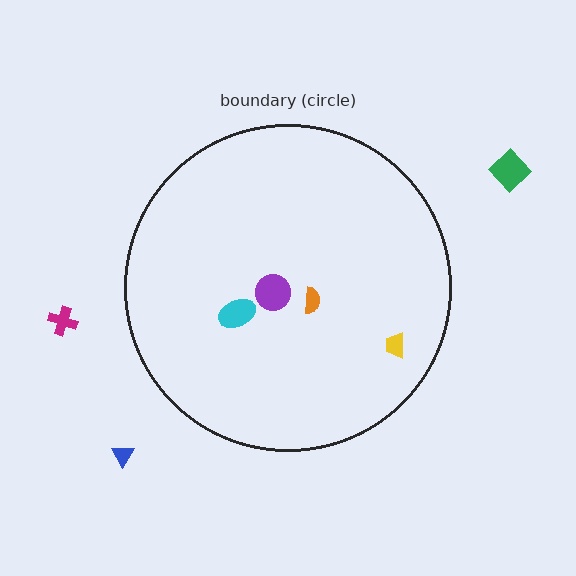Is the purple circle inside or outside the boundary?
Inside.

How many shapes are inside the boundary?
4 inside, 3 outside.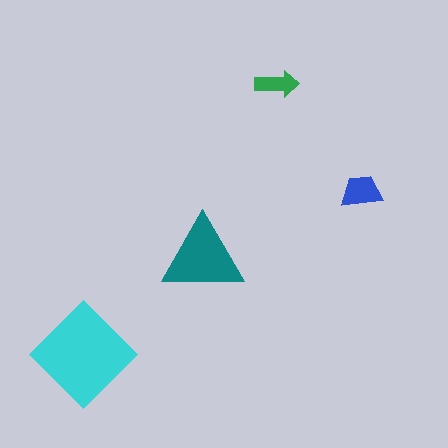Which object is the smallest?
The green arrow.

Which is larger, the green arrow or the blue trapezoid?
The blue trapezoid.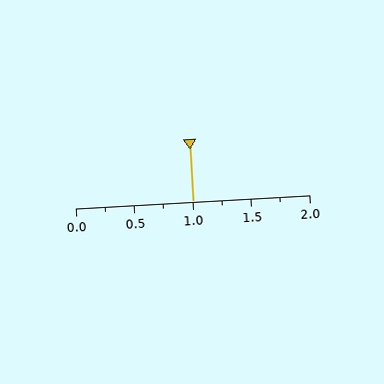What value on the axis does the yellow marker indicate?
The marker indicates approximately 1.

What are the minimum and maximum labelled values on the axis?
The axis runs from 0.0 to 2.0.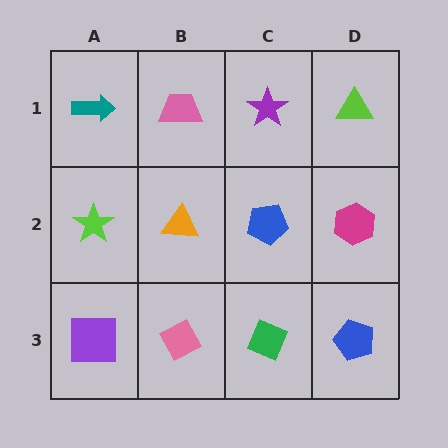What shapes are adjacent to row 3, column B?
An orange triangle (row 2, column B), a purple square (row 3, column A), a green diamond (row 3, column C).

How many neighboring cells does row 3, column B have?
3.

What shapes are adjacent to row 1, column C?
A blue pentagon (row 2, column C), a pink trapezoid (row 1, column B), a lime triangle (row 1, column D).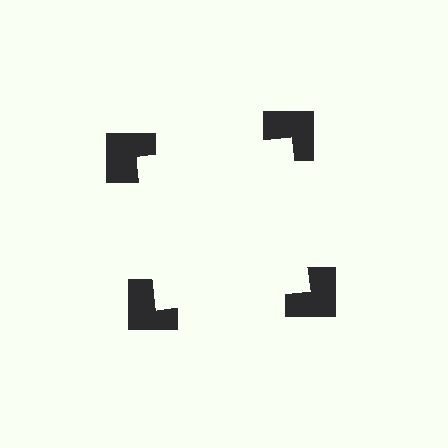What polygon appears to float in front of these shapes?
An illusory square — its edges are inferred from the aligned wedge cuts in the notched squares, not physically drawn.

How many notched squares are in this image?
There are 4 — one at each vertex of the illusory square.